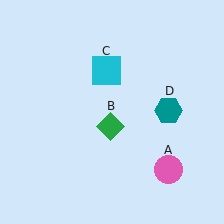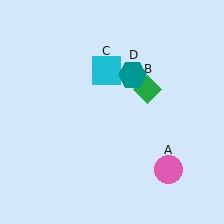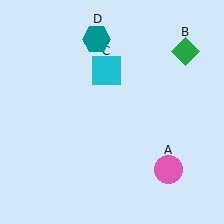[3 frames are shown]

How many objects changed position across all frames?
2 objects changed position: green diamond (object B), teal hexagon (object D).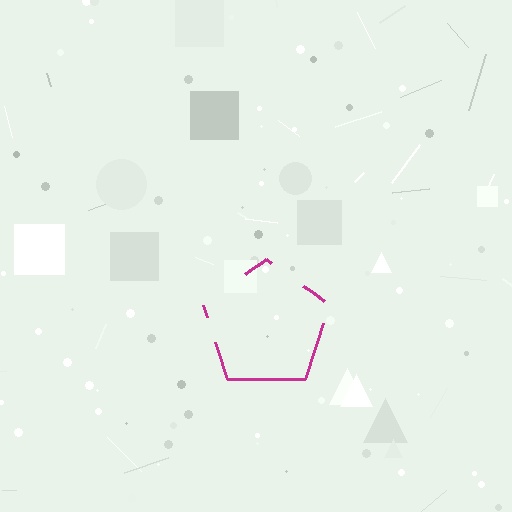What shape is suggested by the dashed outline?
The dashed outline suggests a pentagon.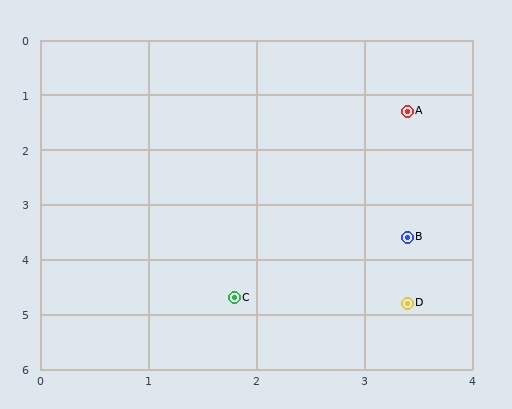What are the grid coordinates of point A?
Point A is at approximately (3.4, 1.3).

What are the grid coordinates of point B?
Point B is at approximately (3.4, 3.6).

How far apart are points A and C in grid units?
Points A and C are about 3.8 grid units apart.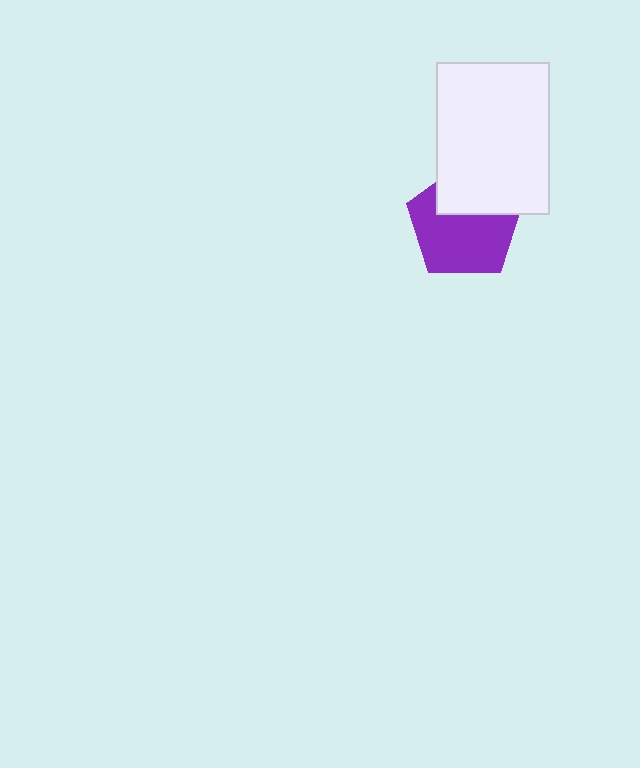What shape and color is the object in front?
The object in front is a white rectangle.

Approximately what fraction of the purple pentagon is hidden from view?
Roughly 35% of the purple pentagon is hidden behind the white rectangle.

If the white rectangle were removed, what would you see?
You would see the complete purple pentagon.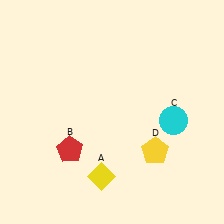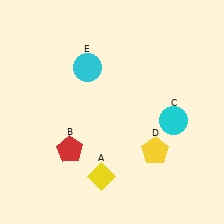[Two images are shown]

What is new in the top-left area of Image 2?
A cyan circle (E) was added in the top-left area of Image 2.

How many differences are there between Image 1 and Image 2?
There is 1 difference between the two images.